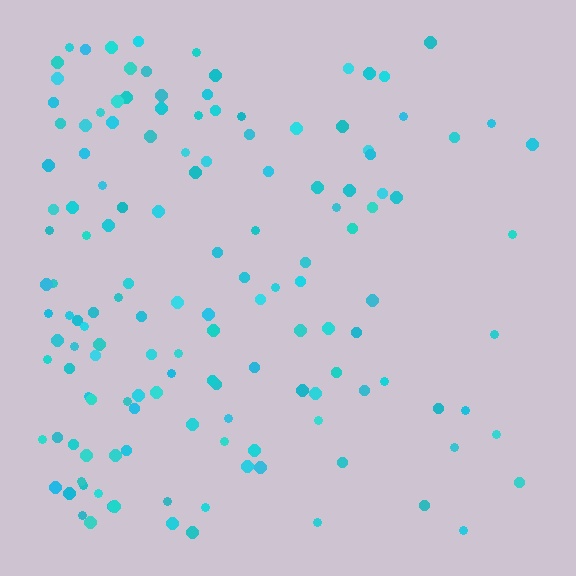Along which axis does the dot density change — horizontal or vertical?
Horizontal.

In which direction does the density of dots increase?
From right to left, with the left side densest.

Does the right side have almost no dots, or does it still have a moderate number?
Still a moderate number, just noticeably fewer than the left.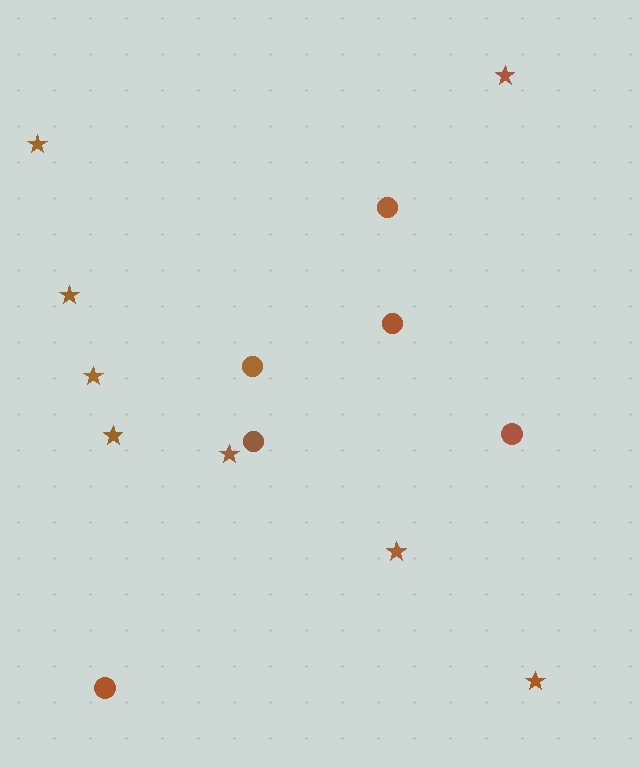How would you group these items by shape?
There are 2 groups: one group of stars (8) and one group of circles (6).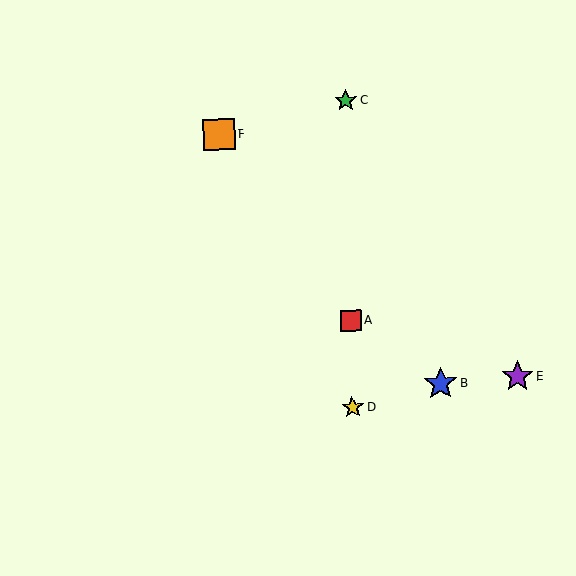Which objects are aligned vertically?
Objects A, C, D are aligned vertically.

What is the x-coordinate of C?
Object C is at x≈346.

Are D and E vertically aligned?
No, D is at x≈352 and E is at x≈518.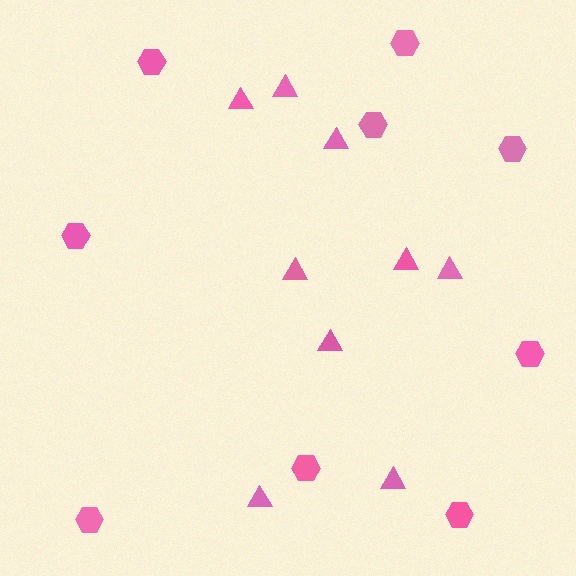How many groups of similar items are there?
There are 2 groups: one group of triangles (9) and one group of hexagons (9).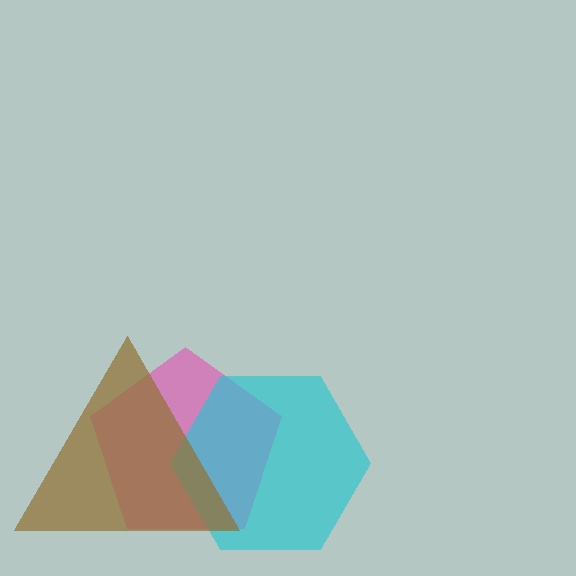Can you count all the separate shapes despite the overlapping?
Yes, there are 3 separate shapes.